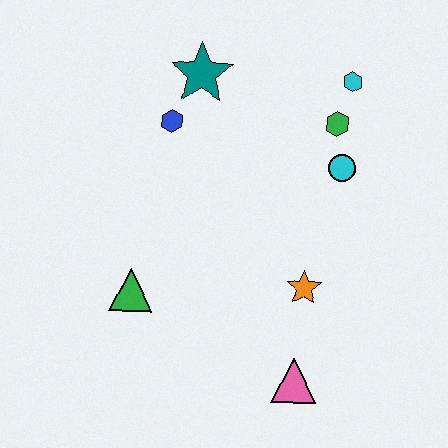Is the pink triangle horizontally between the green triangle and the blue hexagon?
No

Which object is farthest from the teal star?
The pink triangle is farthest from the teal star.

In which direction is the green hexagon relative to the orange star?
The green hexagon is above the orange star.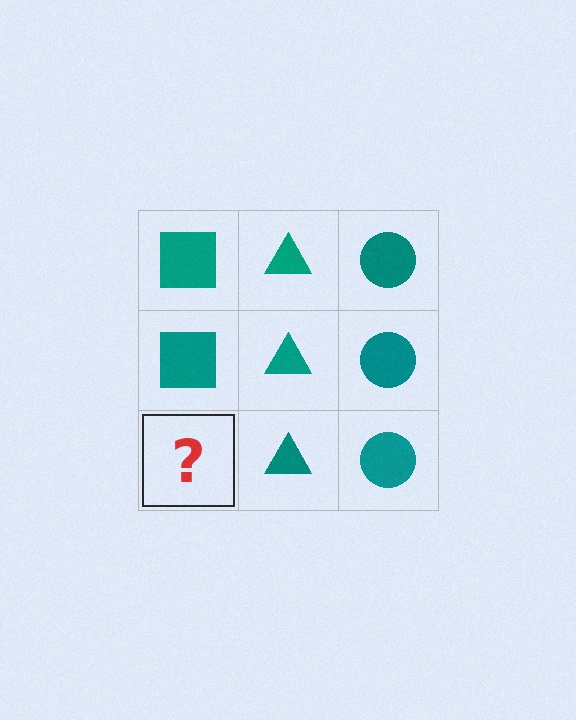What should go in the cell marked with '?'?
The missing cell should contain a teal square.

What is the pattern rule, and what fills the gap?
The rule is that each column has a consistent shape. The gap should be filled with a teal square.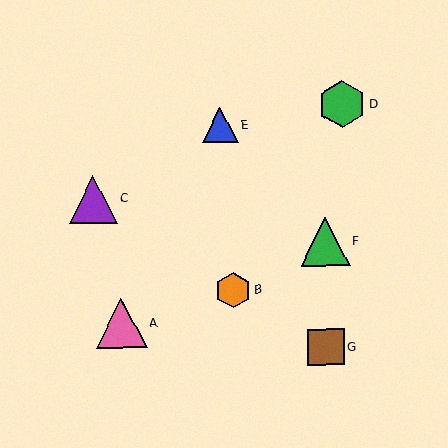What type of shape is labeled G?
Shape G is a brown square.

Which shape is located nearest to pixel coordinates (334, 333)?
The brown square (labeled G) at (326, 347) is nearest to that location.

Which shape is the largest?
The pink triangle (labeled A) is the largest.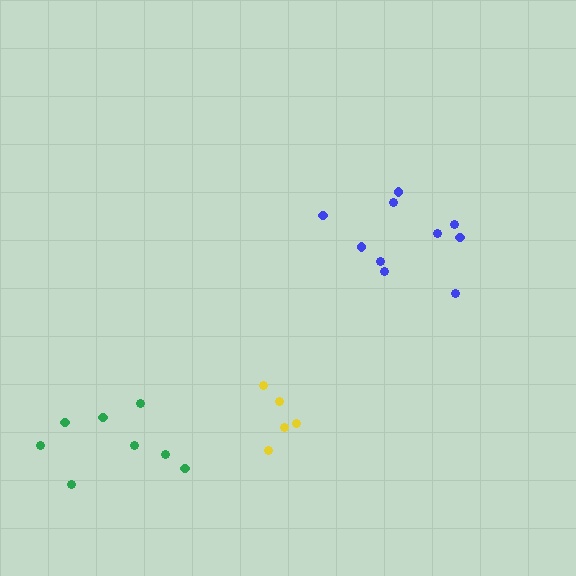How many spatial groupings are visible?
There are 3 spatial groupings.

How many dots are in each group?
Group 1: 10 dots, Group 2: 5 dots, Group 3: 8 dots (23 total).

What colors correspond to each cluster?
The clusters are colored: blue, yellow, green.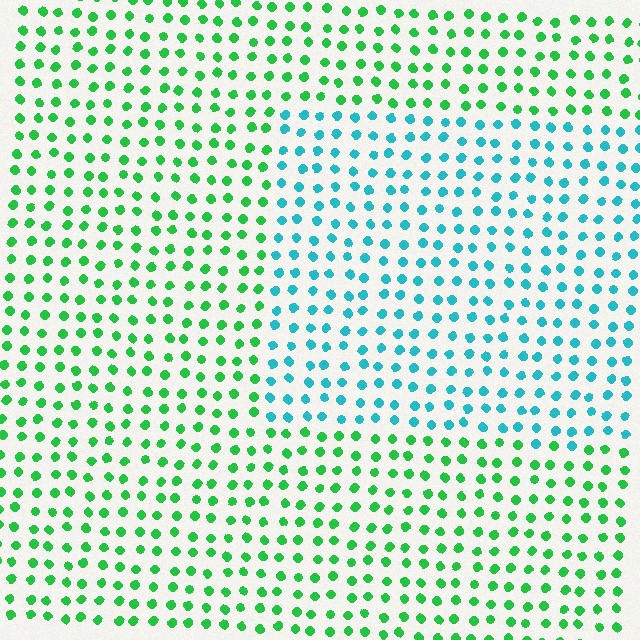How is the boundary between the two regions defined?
The boundary is defined purely by a slight shift in hue (about 52 degrees). Spacing, size, and orientation are identical on both sides.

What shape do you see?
I see a rectangle.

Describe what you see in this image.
The image is filled with small green elements in a uniform arrangement. A rectangle-shaped region is visible where the elements are tinted to a slightly different hue, forming a subtle color boundary.